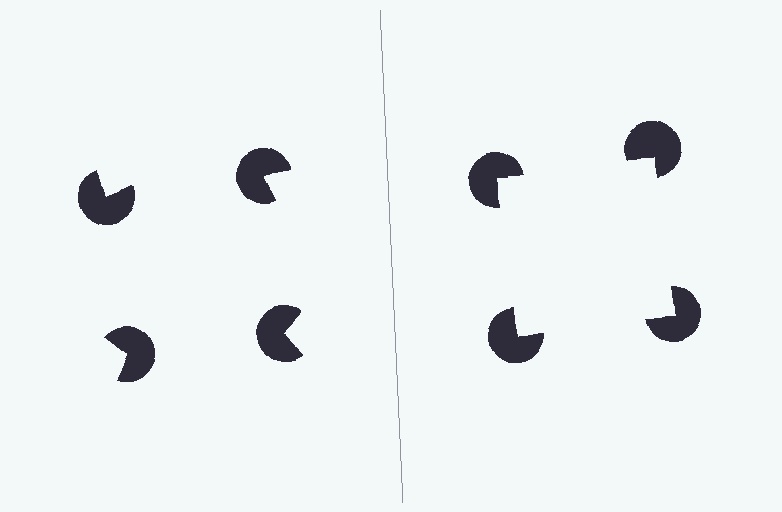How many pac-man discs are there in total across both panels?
8 — 4 on each side.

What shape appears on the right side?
An illusory square.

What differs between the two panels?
The pac-man discs are positioned identically on both sides; only the wedge orientations differ. On the right they align to a square; on the left they are misaligned.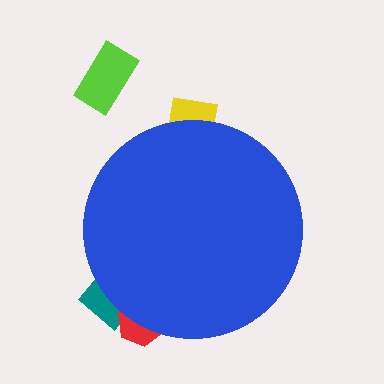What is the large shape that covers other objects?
A blue circle.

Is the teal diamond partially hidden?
Yes, the teal diamond is partially hidden behind the blue circle.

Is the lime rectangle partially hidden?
No, the lime rectangle is fully visible.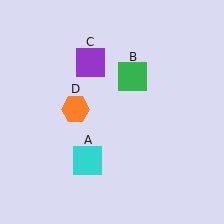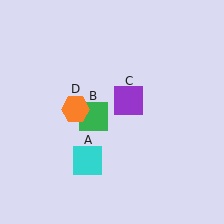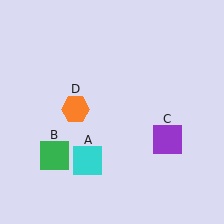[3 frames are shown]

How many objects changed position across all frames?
2 objects changed position: green square (object B), purple square (object C).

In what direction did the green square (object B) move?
The green square (object B) moved down and to the left.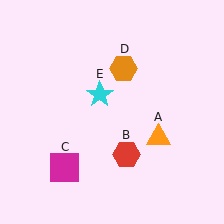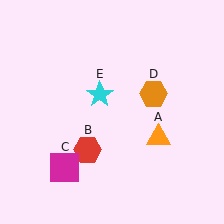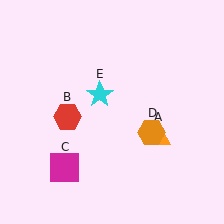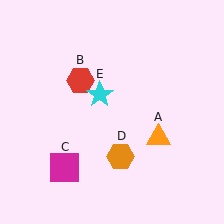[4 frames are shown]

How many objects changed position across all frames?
2 objects changed position: red hexagon (object B), orange hexagon (object D).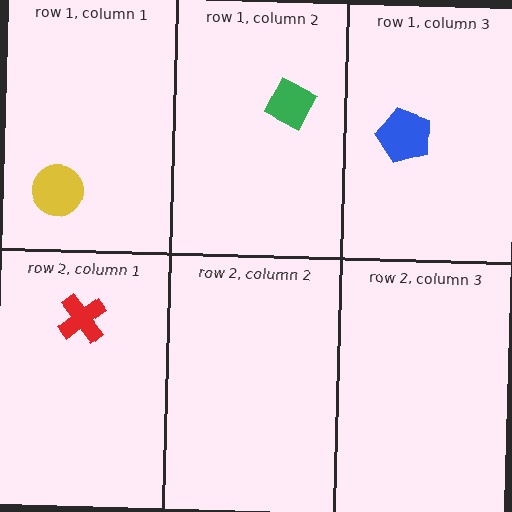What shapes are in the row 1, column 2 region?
The green square.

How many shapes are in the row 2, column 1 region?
1.